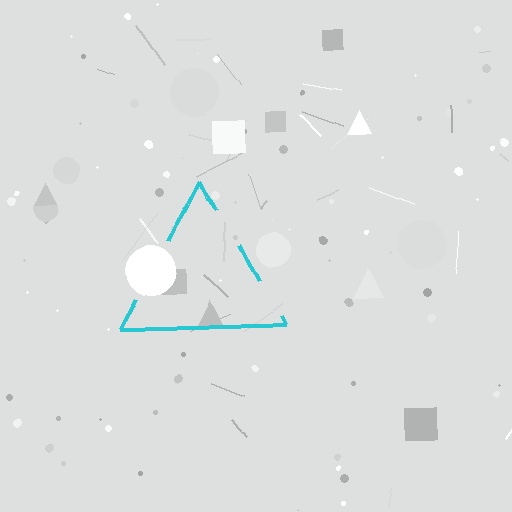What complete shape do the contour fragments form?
The contour fragments form a triangle.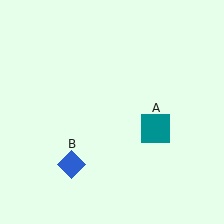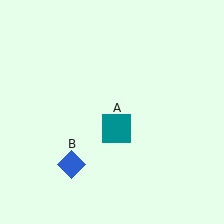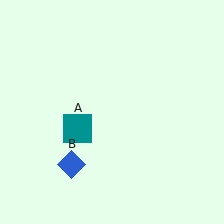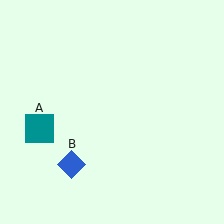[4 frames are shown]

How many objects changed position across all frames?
1 object changed position: teal square (object A).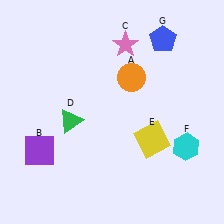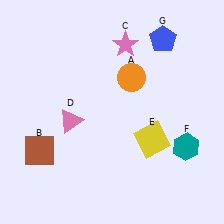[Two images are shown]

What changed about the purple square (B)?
In Image 1, B is purple. In Image 2, it changed to brown.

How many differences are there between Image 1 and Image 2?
There are 3 differences between the two images.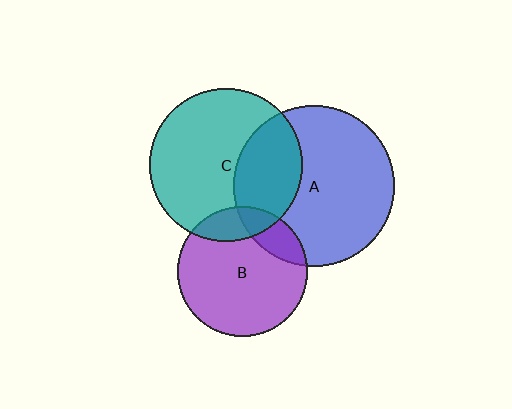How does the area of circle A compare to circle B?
Approximately 1.5 times.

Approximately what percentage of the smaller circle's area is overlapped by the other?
Approximately 30%.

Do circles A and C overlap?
Yes.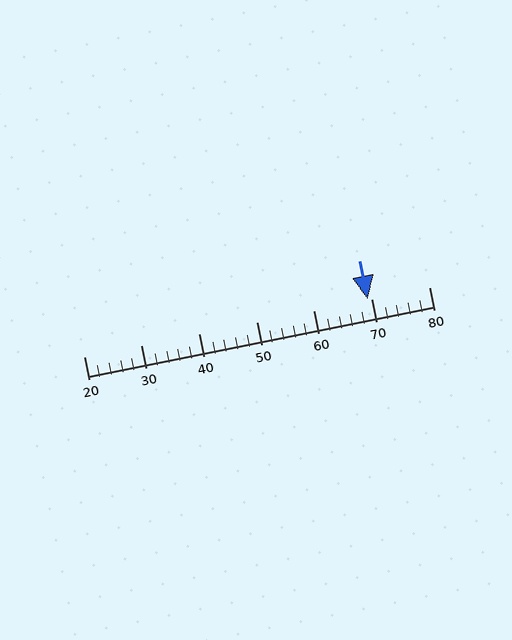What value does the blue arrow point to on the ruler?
The blue arrow points to approximately 69.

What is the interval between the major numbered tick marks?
The major tick marks are spaced 10 units apart.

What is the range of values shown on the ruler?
The ruler shows values from 20 to 80.